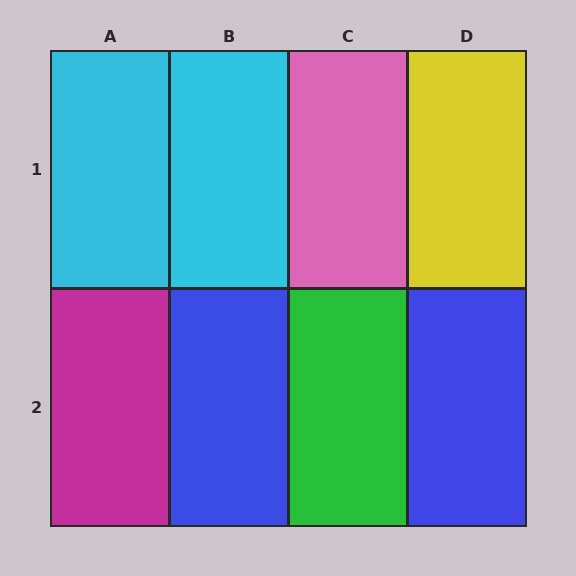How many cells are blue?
2 cells are blue.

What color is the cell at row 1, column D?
Yellow.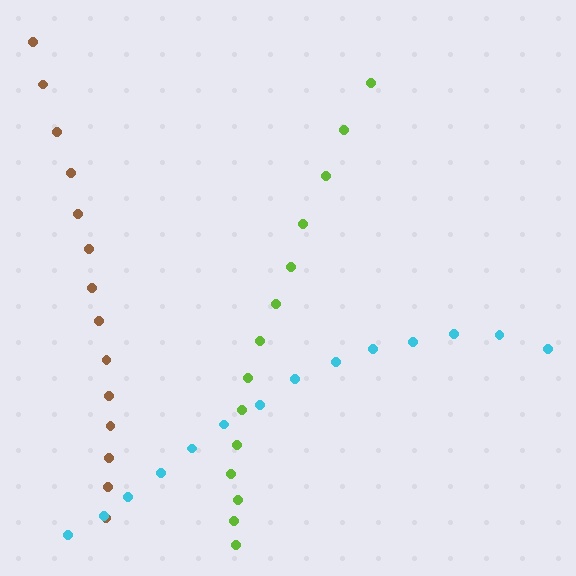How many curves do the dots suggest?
There are 3 distinct paths.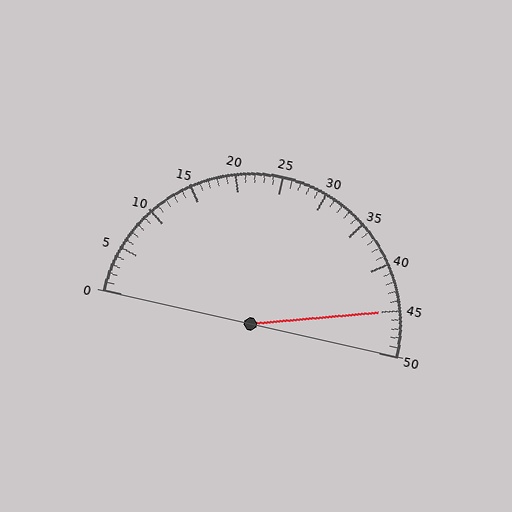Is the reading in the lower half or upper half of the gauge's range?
The reading is in the upper half of the range (0 to 50).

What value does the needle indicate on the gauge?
The needle indicates approximately 45.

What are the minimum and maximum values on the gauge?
The gauge ranges from 0 to 50.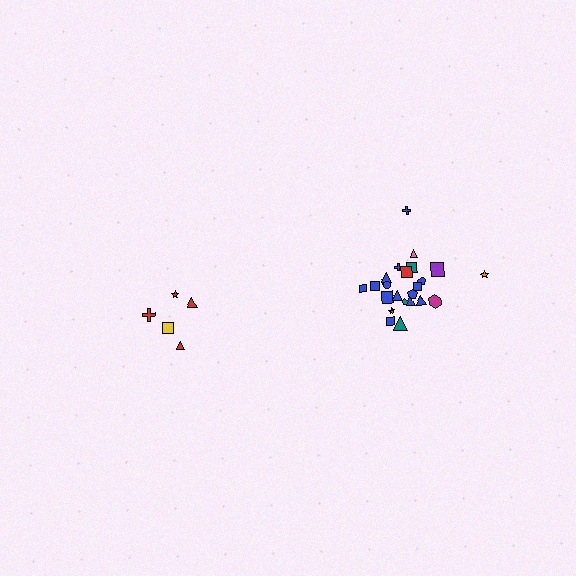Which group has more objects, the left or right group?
The right group.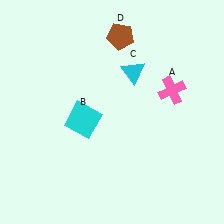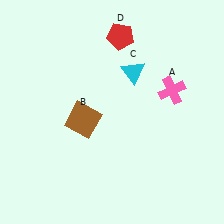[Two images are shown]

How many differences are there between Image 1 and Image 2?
There are 2 differences between the two images.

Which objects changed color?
B changed from cyan to brown. D changed from brown to red.